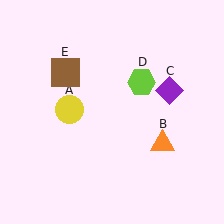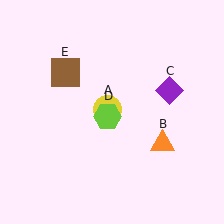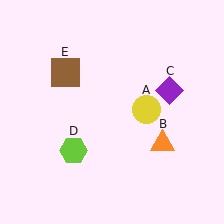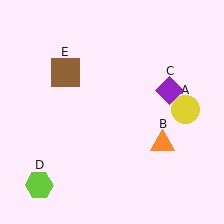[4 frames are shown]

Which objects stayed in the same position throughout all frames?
Orange triangle (object B) and purple diamond (object C) and brown square (object E) remained stationary.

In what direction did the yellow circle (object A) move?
The yellow circle (object A) moved right.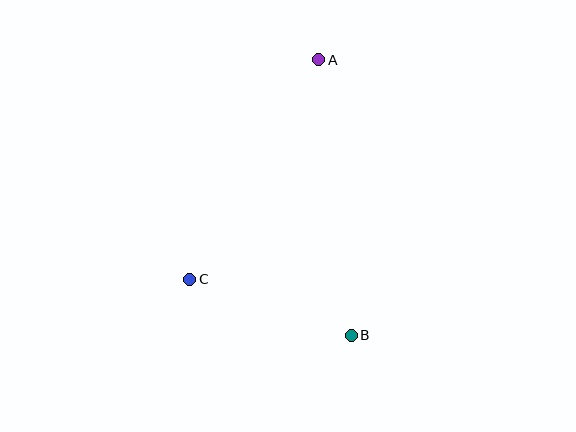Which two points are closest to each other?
Points B and C are closest to each other.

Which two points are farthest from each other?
Points A and B are farthest from each other.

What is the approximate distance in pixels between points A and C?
The distance between A and C is approximately 255 pixels.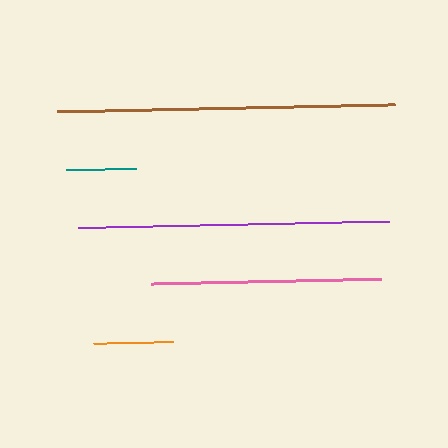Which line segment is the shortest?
The teal line is the shortest at approximately 70 pixels.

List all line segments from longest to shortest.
From longest to shortest: brown, purple, pink, orange, teal.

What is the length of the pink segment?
The pink segment is approximately 230 pixels long.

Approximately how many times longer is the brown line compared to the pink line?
The brown line is approximately 1.5 times the length of the pink line.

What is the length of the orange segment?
The orange segment is approximately 80 pixels long.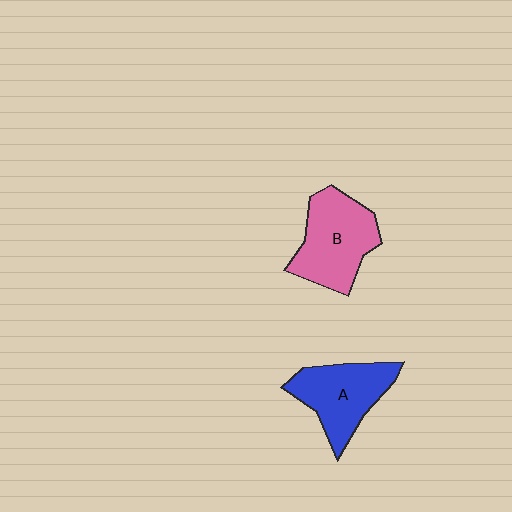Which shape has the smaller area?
Shape A (blue).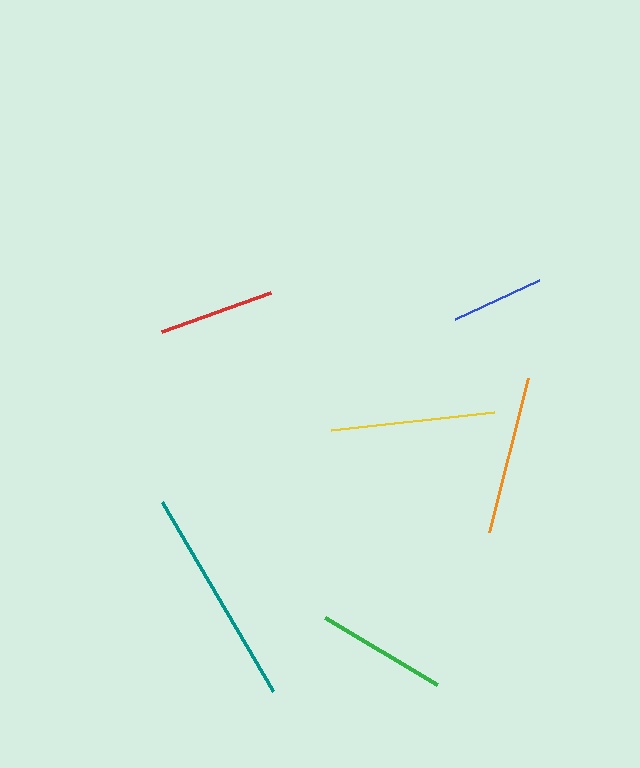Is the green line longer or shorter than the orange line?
The orange line is longer than the green line.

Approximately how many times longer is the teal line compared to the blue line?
The teal line is approximately 2.4 times the length of the blue line.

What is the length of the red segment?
The red segment is approximately 115 pixels long.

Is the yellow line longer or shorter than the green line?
The yellow line is longer than the green line.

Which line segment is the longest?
The teal line is the longest at approximately 219 pixels.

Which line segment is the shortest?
The blue line is the shortest at approximately 93 pixels.